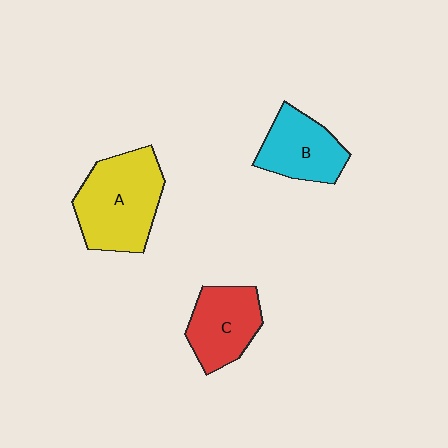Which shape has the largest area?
Shape A (yellow).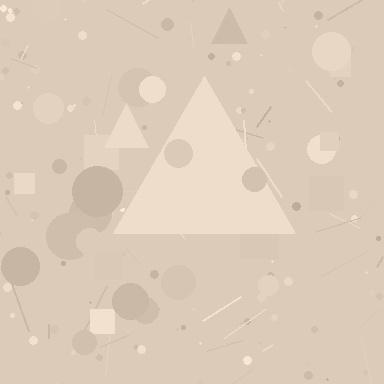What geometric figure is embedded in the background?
A triangle is embedded in the background.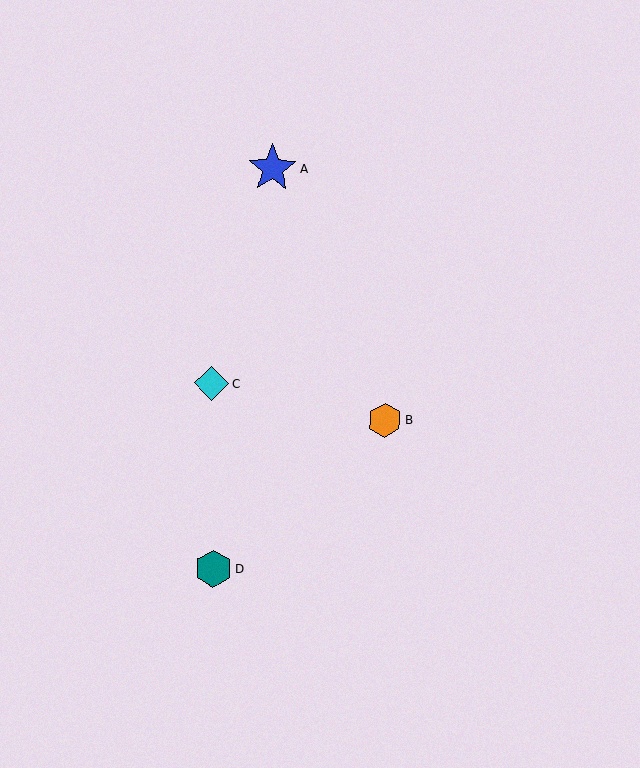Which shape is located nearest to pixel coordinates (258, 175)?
The blue star (labeled A) at (272, 168) is nearest to that location.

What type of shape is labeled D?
Shape D is a teal hexagon.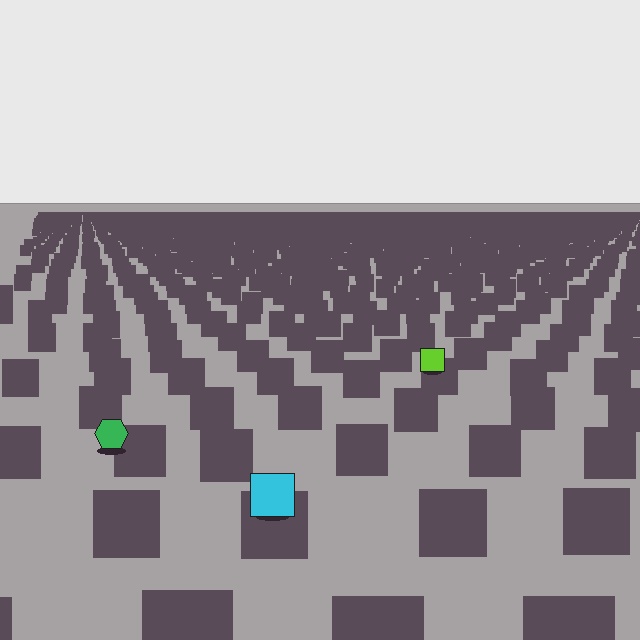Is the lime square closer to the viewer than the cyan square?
No. The cyan square is closer — you can tell from the texture gradient: the ground texture is coarser near it.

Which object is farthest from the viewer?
The lime square is farthest from the viewer. It appears smaller and the ground texture around it is denser.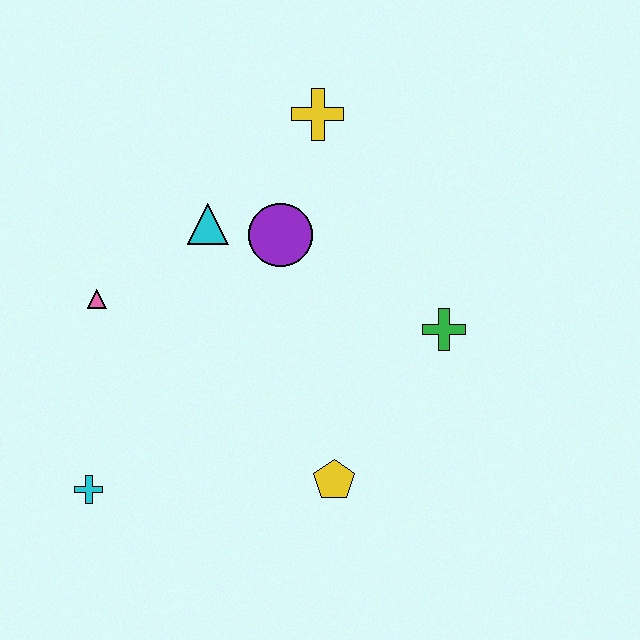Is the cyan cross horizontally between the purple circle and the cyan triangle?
No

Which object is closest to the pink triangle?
The cyan triangle is closest to the pink triangle.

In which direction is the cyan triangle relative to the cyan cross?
The cyan triangle is above the cyan cross.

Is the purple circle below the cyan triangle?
Yes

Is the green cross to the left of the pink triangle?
No